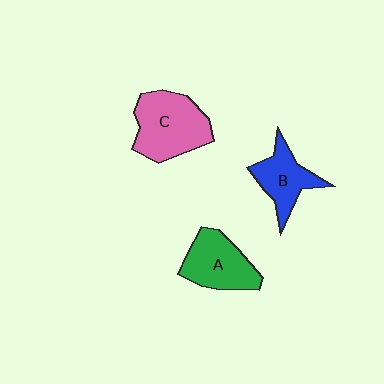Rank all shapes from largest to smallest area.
From largest to smallest: C (pink), A (green), B (blue).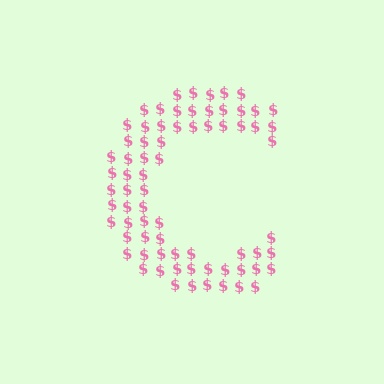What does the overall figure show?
The overall figure shows the letter C.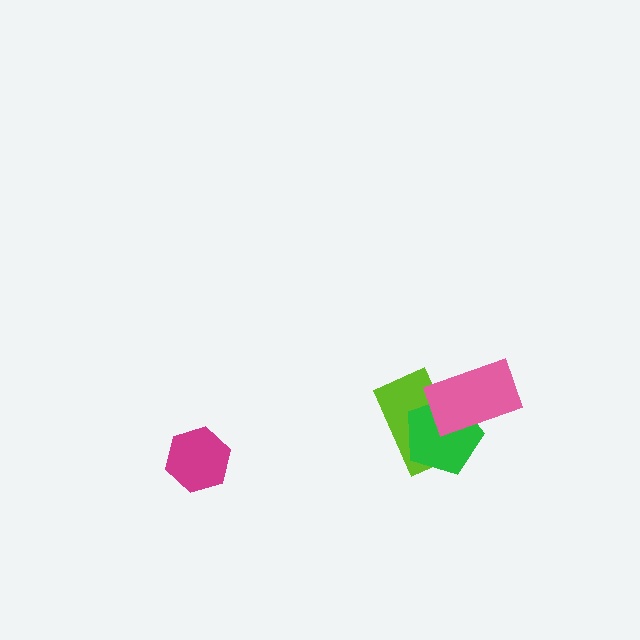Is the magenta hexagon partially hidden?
No, no other shape covers it.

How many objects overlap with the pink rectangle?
2 objects overlap with the pink rectangle.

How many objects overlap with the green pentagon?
2 objects overlap with the green pentagon.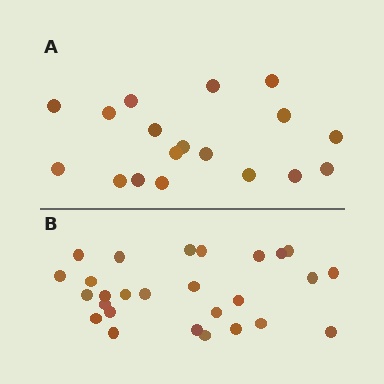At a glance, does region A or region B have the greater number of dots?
Region B (the bottom region) has more dots.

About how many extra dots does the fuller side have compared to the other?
Region B has roughly 8 or so more dots than region A.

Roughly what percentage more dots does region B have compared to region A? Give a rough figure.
About 50% more.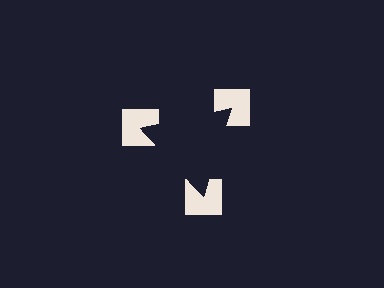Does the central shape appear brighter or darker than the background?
It typically appears slightly darker than the background, even though no actual brightness change is drawn.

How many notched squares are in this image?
There are 3 — one at each vertex of the illusory triangle.